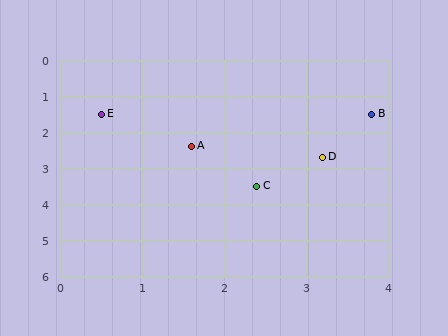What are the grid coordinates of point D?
Point D is at approximately (3.2, 2.7).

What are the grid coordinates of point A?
Point A is at approximately (1.6, 2.4).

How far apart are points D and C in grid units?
Points D and C are about 1.1 grid units apart.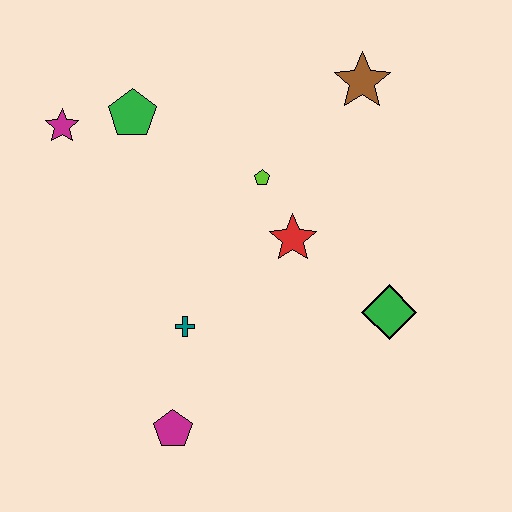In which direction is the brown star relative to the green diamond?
The brown star is above the green diamond.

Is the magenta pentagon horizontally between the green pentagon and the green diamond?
Yes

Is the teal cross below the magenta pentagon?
No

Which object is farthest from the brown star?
The magenta pentagon is farthest from the brown star.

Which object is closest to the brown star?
The lime pentagon is closest to the brown star.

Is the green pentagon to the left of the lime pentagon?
Yes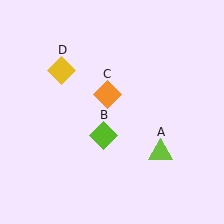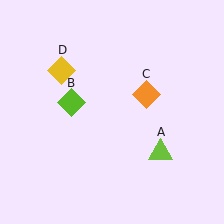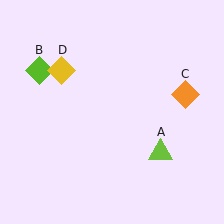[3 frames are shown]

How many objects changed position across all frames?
2 objects changed position: lime diamond (object B), orange diamond (object C).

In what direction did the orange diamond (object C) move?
The orange diamond (object C) moved right.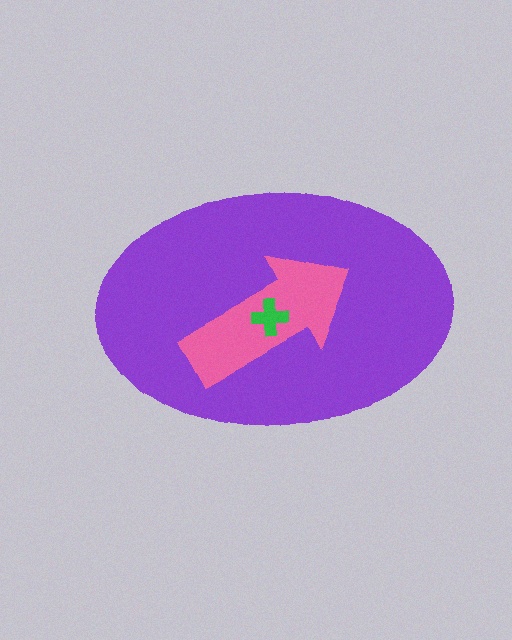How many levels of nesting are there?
3.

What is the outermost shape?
The purple ellipse.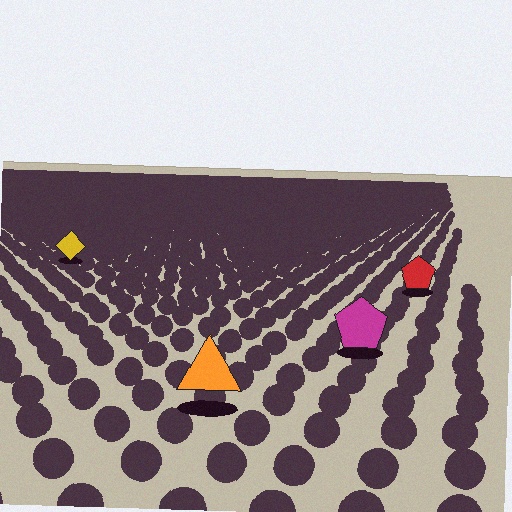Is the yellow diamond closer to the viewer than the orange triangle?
No. The orange triangle is closer — you can tell from the texture gradient: the ground texture is coarser near it.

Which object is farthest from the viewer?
The yellow diamond is farthest from the viewer. It appears smaller and the ground texture around it is denser.